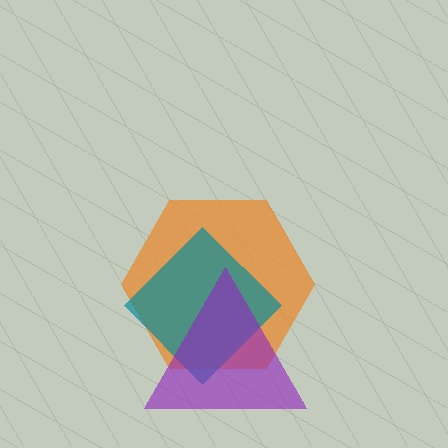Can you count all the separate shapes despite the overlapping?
Yes, there are 3 separate shapes.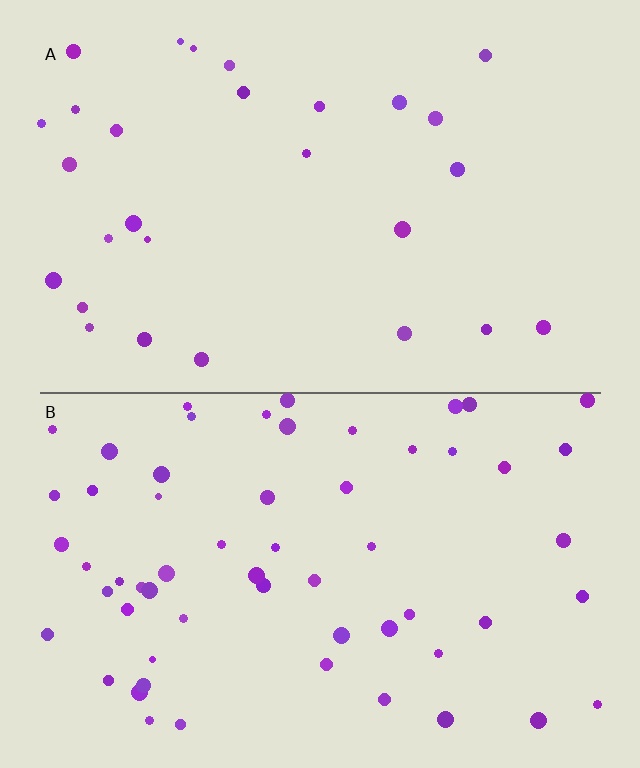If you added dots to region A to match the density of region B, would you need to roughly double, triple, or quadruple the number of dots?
Approximately double.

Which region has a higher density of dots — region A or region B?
B (the bottom).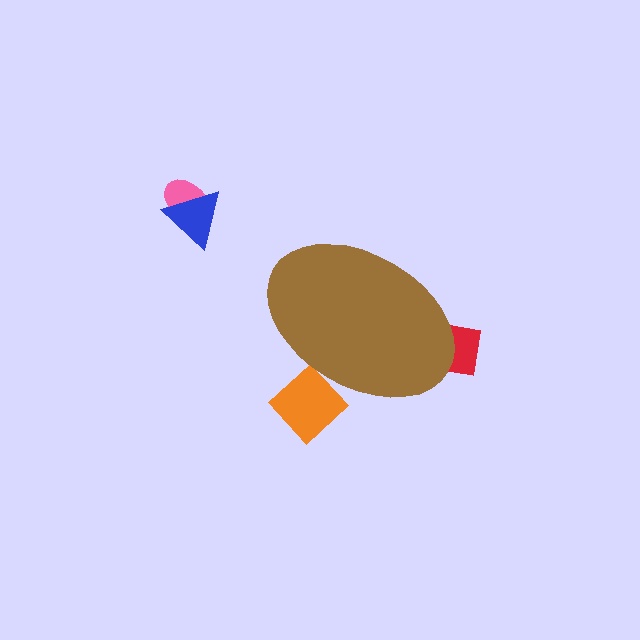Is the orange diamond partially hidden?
Yes, the orange diamond is partially hidden behind the brown ellipse.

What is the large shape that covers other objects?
A brown ellipse.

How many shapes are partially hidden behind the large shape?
2 shapes are partially hidden.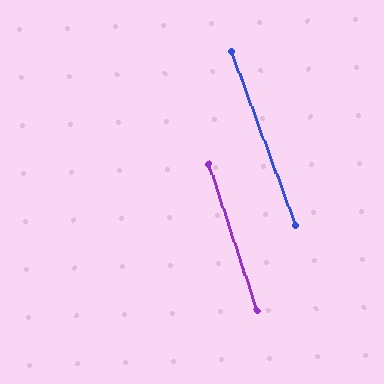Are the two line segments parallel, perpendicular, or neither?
Parallel — their directions differ by only 2.0°.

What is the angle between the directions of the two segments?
Approximately 2 degrees.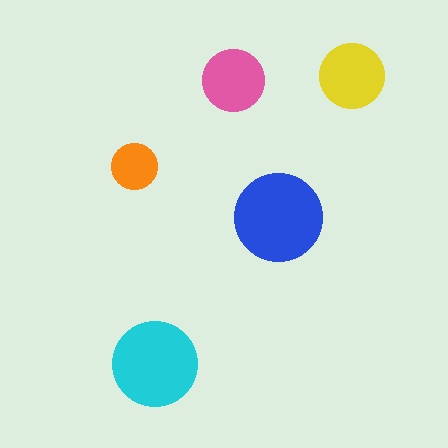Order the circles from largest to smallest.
the blue one, the cyan one, the yellow one, the pink one, the orange one.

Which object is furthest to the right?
The yellow circle is rightmost.